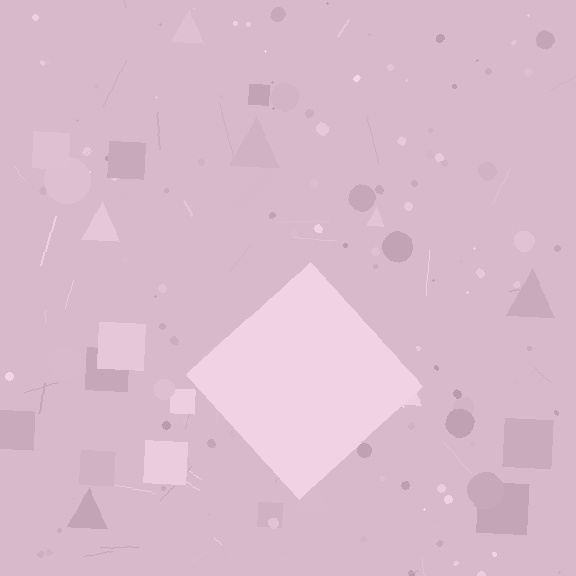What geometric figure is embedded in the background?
A diamond is embedded in the background.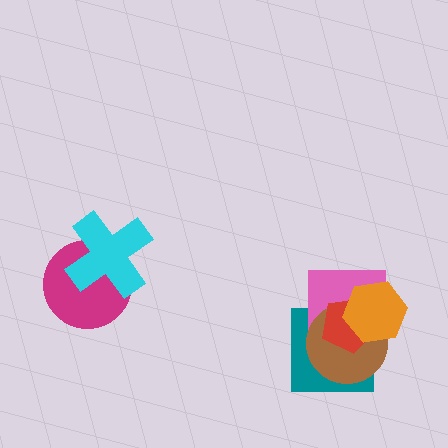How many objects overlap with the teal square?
4 objects overlap with the teal square.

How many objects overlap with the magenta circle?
1 object overlaps with the magenta circle.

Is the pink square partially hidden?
Yes, it is partially covered by another shape.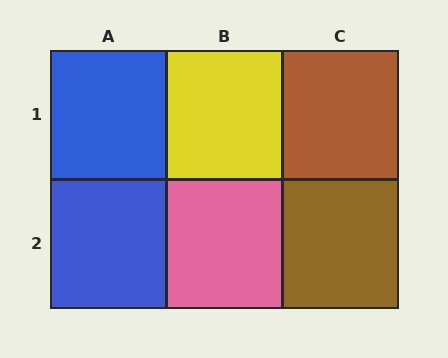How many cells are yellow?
1 cell is yellow.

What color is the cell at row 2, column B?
Pink.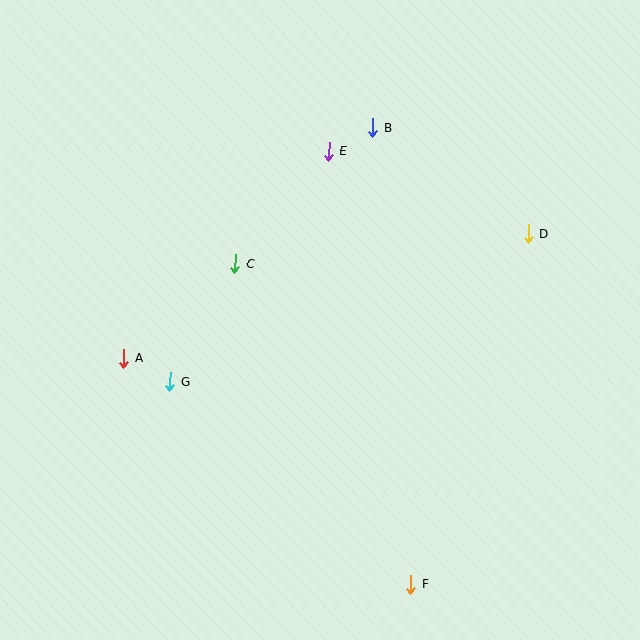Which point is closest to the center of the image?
Point C at (235, 264) is closest to the center.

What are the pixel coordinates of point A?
Point A is at (123, 358).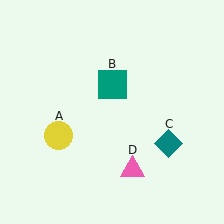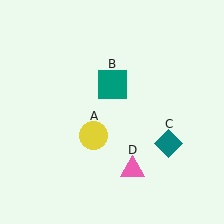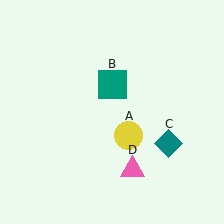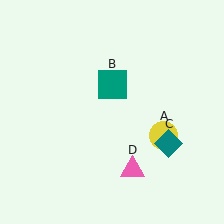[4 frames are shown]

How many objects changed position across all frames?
1 object changed position: yellow circle (object A).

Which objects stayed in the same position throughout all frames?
Teal square (object B) and teal diamond (object C) and pink triangle (object D) remained stationary.